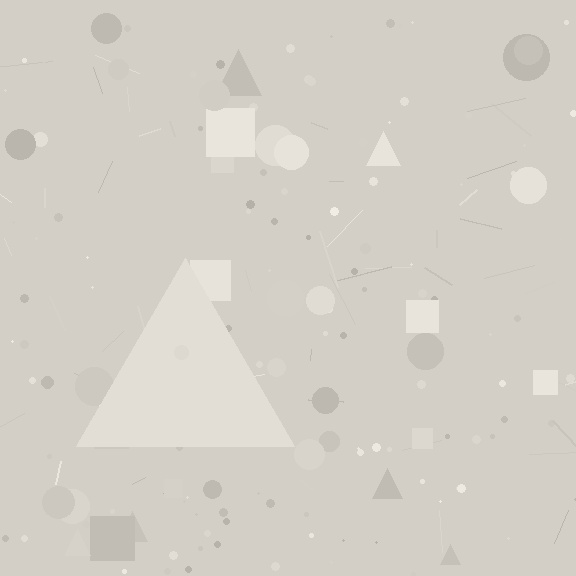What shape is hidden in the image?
A triangle is hidden in the image.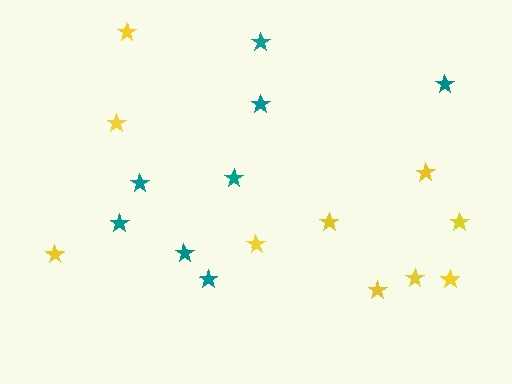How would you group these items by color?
There are 2 groups: one group of yellow stars (10) and one group of teal stars (8).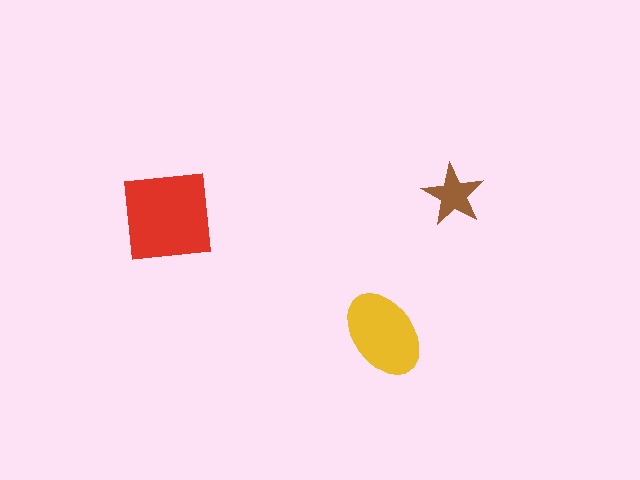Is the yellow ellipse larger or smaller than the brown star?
Larger.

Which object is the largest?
The red square.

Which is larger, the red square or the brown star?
The red square.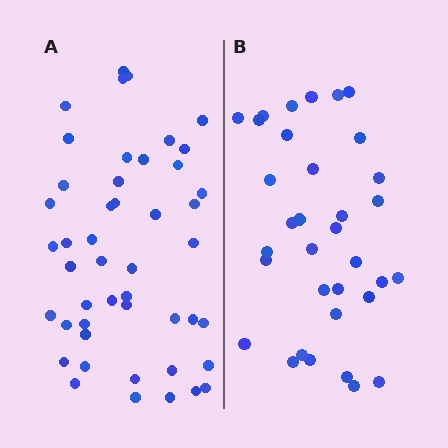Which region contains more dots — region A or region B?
Region A (the left region) has more dots.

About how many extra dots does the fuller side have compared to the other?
Region A has approximately 15 more dots than region B.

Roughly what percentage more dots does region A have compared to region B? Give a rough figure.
About 40% more.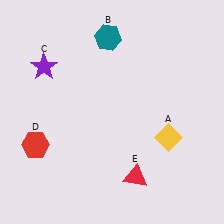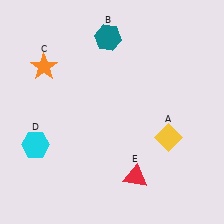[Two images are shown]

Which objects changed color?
C changed from purple to orange. D changed from red to cyan.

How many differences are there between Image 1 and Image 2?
There are 2 differences between the two images.